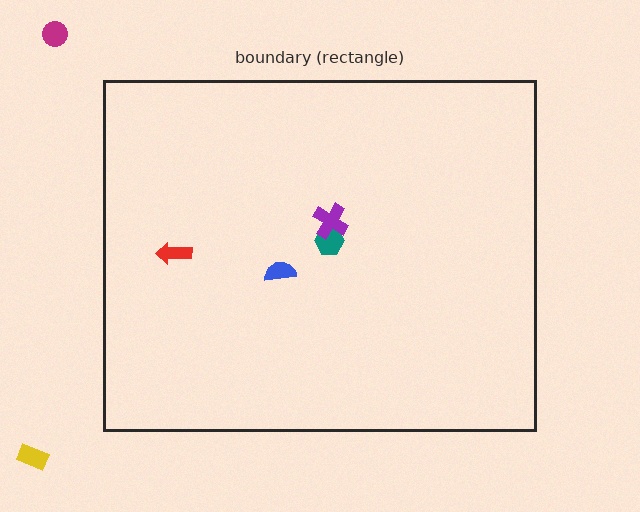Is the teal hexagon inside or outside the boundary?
Inside.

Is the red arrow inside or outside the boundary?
Inside.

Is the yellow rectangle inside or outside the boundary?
Outside.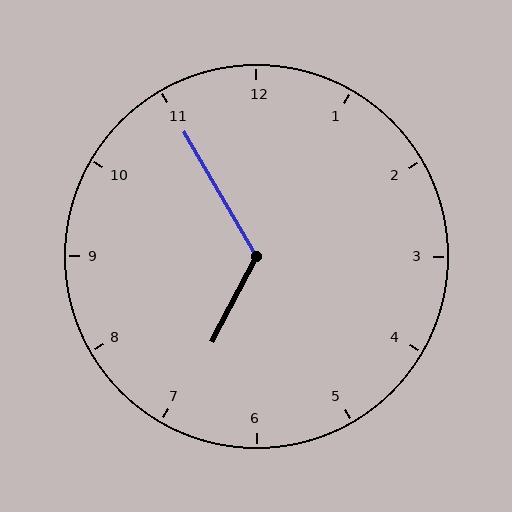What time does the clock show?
6:55.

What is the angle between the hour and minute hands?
Approximately 122 degrees.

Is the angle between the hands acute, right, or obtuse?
It is obtuse.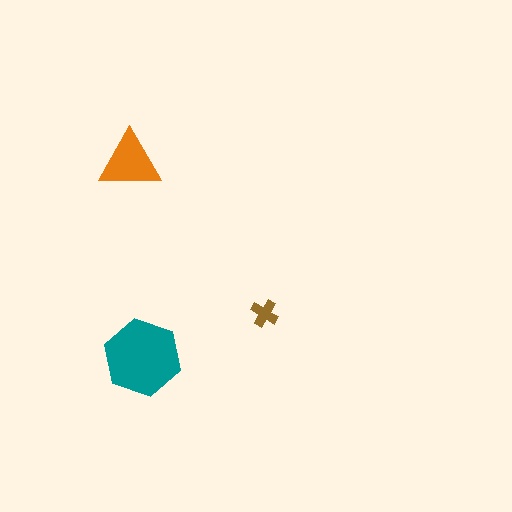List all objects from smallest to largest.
The brown cross, the orange triangle, the teal hexagon.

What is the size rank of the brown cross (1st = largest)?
3rd.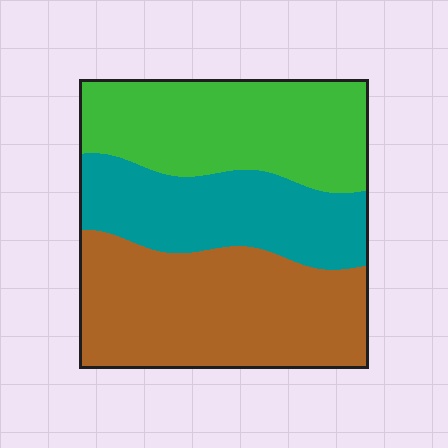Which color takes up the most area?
Brown, at roughly 40%.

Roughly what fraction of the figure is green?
Green takes up between a sixth and a third of the figure.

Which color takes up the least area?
Teal, at roughly 25%.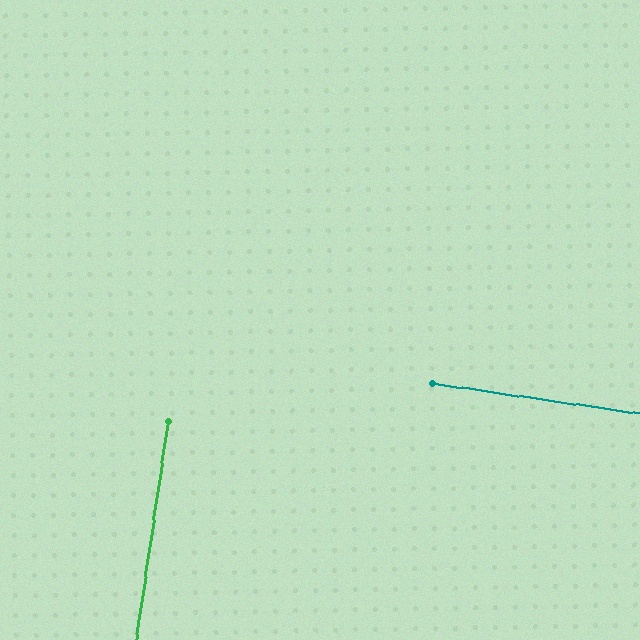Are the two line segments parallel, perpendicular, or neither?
Perpendicular — they meet at approximately 90°.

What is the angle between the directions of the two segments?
Approximately 90 degrees.